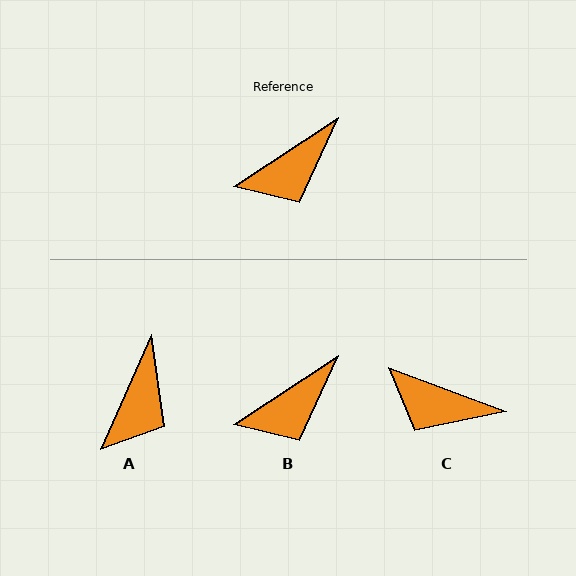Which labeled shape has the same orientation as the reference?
B.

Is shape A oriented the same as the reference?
No, it is off by about 33 degrees.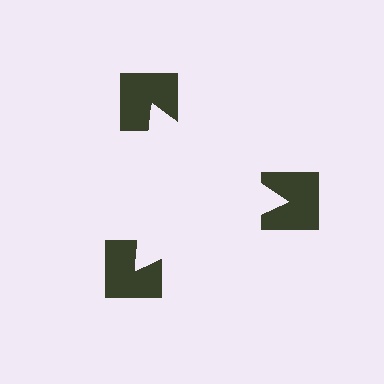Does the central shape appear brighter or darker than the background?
It typically appears slightly brighter than the background, even though no actual brightness change is drawn.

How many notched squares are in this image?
There are 3 — one at each vertex of the illusory triangle.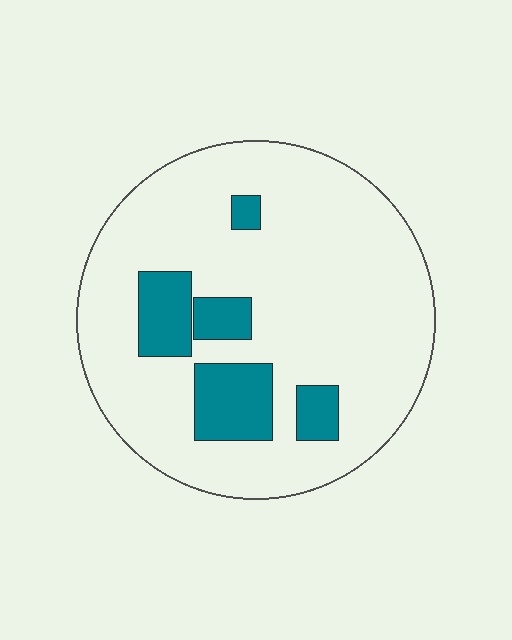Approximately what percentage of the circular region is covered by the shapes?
Approximately 15%.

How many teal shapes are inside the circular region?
5.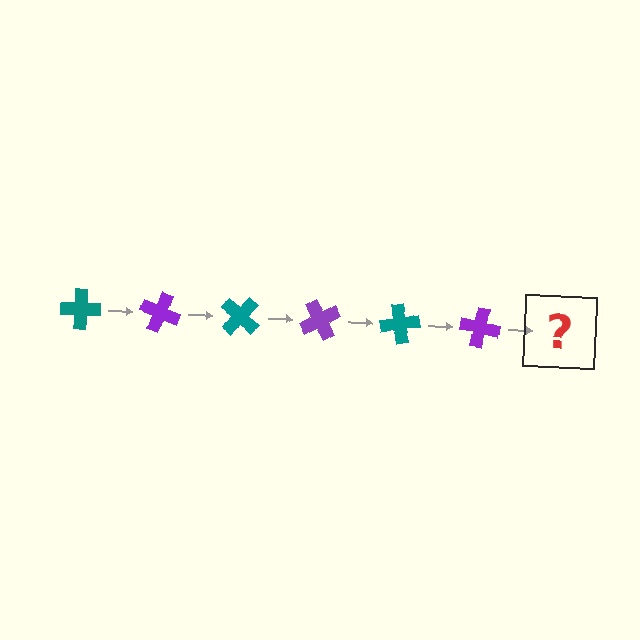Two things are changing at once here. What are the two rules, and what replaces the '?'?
The two rules are that it rotates 20 degrees each step and the color cycles through teal and purple. The '?' should be a teal cross, rotated 120 degrees from the start.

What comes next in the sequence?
The next element should be a teal cross, rotated 120 degrees from the start.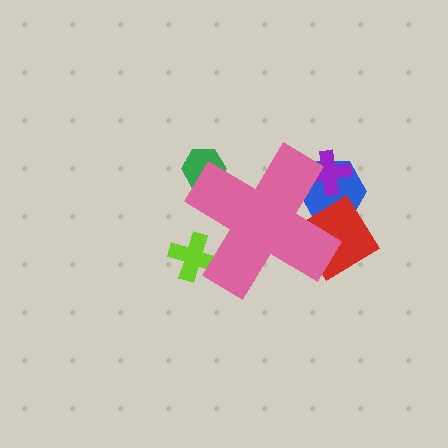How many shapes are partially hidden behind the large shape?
5 shapes are partially hidden.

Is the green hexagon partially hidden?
Yes, the green hexagon is partially hidden behind the pink cross.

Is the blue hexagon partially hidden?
Yes, the blue hexagon is partially hidden behind the pink cross.